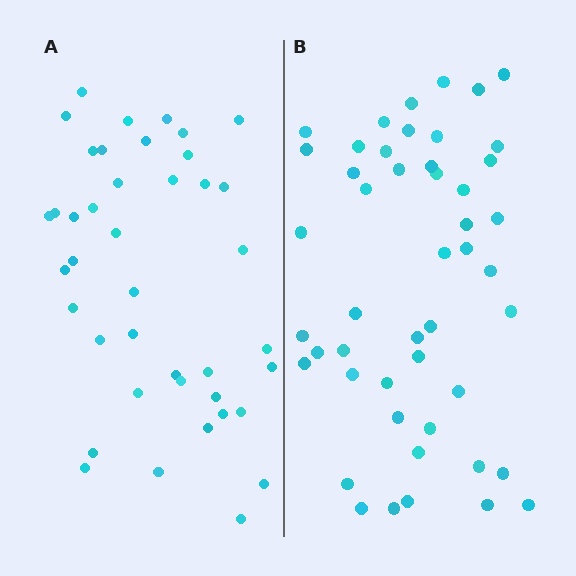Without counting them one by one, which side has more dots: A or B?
Region B (the right region) has more dots.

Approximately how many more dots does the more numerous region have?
Region B has roughly 8 or so more dots than region A.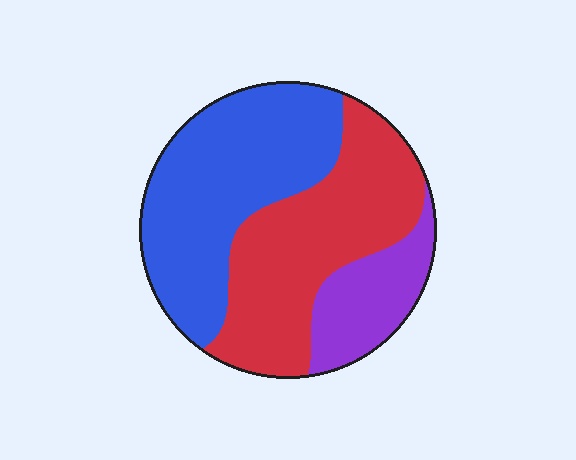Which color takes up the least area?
Purple, at roughly 15%.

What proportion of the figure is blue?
Blue takes up about two fifths (2/5) of the figure.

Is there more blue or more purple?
Blue.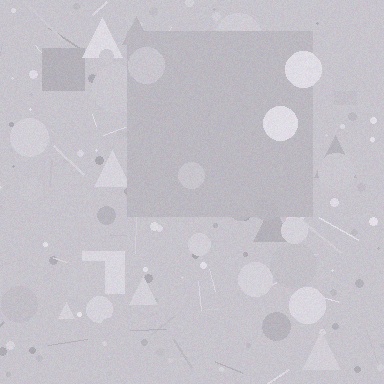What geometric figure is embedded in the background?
A square is embedded in the background.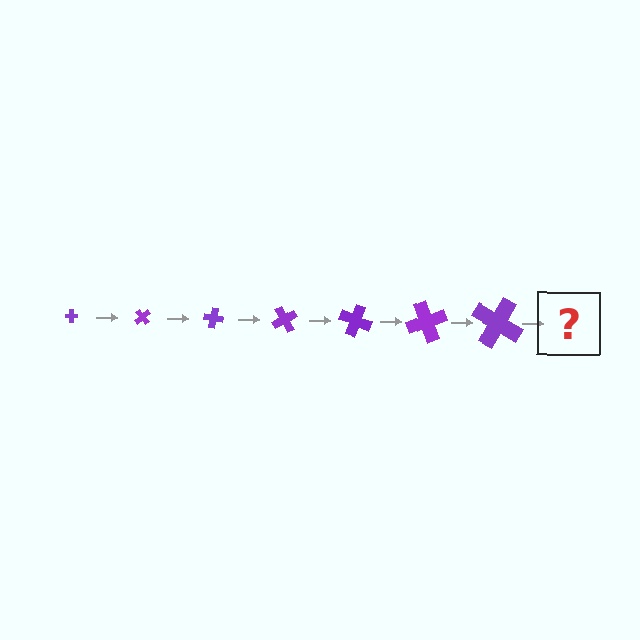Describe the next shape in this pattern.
It should be a cross, larger than the previous one and rotated 350 degrees from the start.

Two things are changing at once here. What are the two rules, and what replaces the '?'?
The two rules are that the cross grows larger each step and it rotates 50 degrees each step. The '?' should be a cross, larger than the previous one and rotated 350 degrees from the start.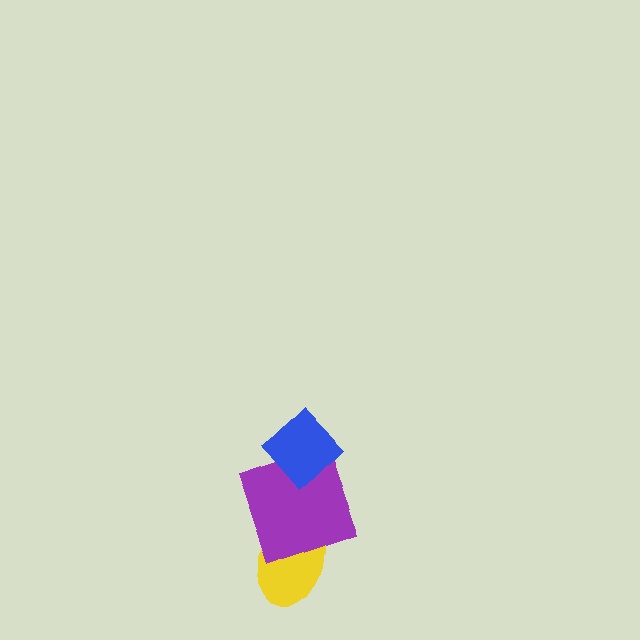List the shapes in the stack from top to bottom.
From top to bottom: the blue diamond, the purple square, the yellow ellipse.